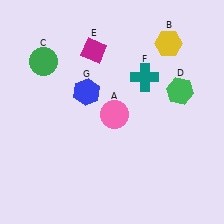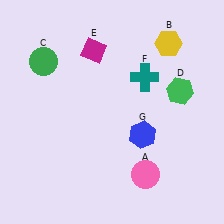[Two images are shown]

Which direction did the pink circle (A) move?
The pink circle (A) moved down.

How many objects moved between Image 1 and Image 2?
2 objects moved between the two images.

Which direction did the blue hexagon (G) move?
The blue hexagon (G) moved right.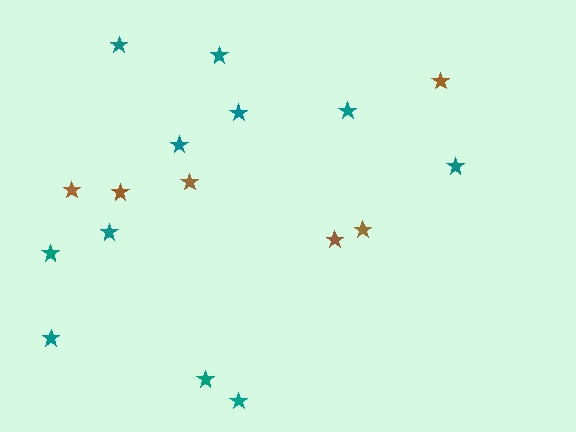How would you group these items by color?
There are 2 groups: one group of teal stars (11) and one group of brown stars (6).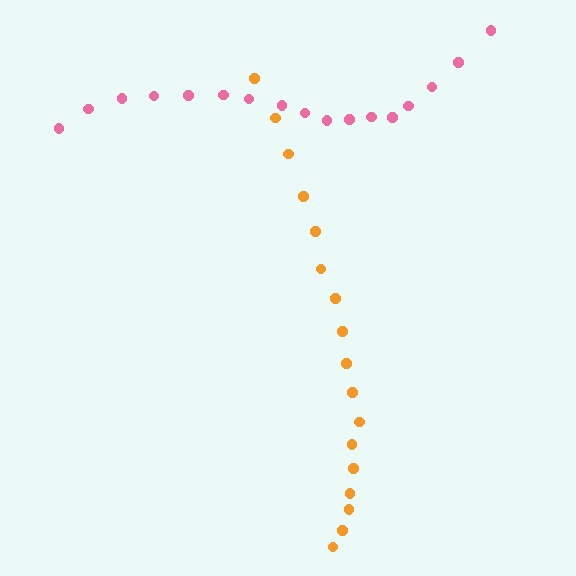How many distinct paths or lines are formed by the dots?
There are 2 distinct paths.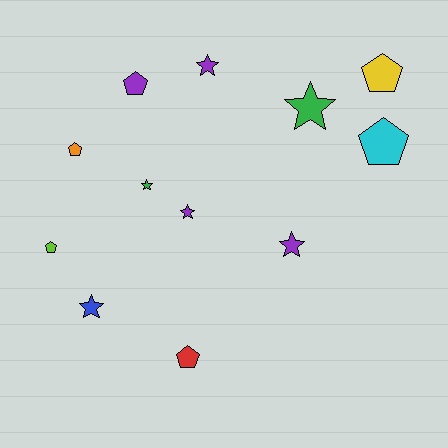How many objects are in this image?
There are 12 objects.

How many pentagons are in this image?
There are 6 pentagons.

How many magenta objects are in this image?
There are no magenta objects.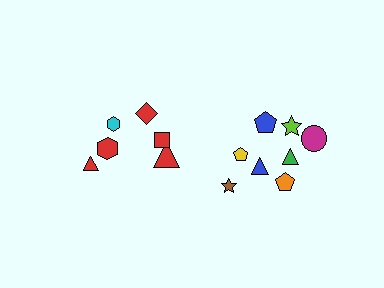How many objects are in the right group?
There are 8 objects.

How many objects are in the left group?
There are 6 objects.